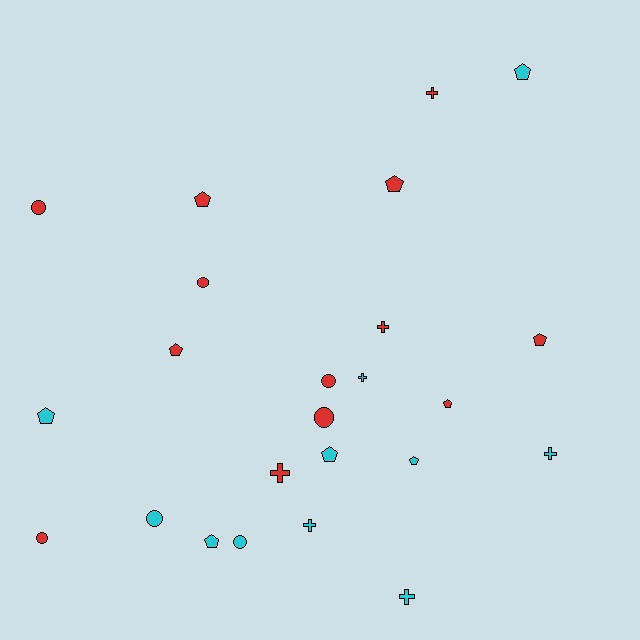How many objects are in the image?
There are 24 objects.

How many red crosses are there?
There are 3 red crosses.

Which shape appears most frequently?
Pentagon, with 10 objects.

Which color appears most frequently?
Red, with 13 objects.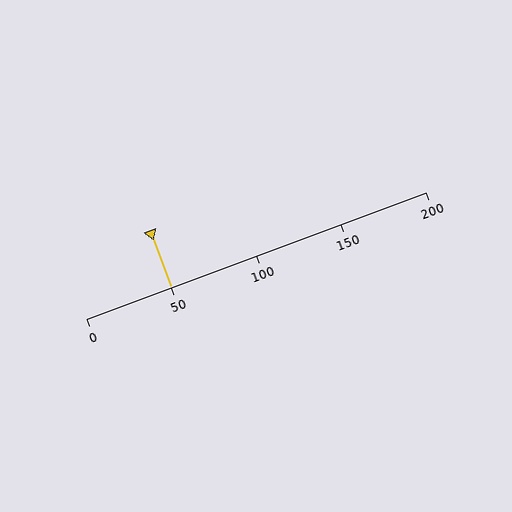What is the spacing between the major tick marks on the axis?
The major ticks are spaced 50 apart.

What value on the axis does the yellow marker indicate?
The marker indicates approximately 50.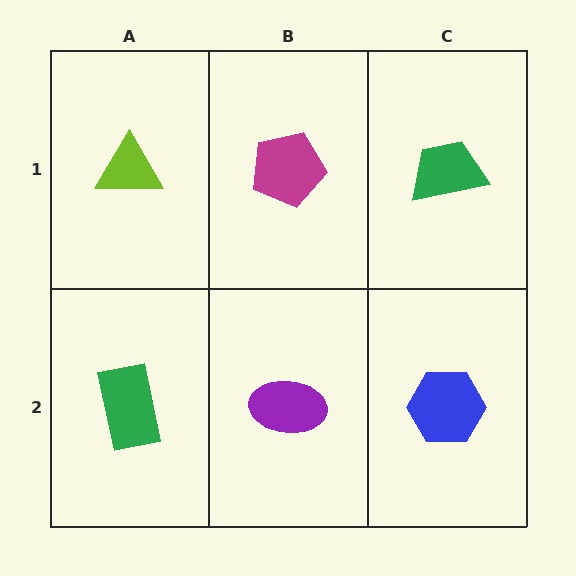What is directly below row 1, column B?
A purple ellipse.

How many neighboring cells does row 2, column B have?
3.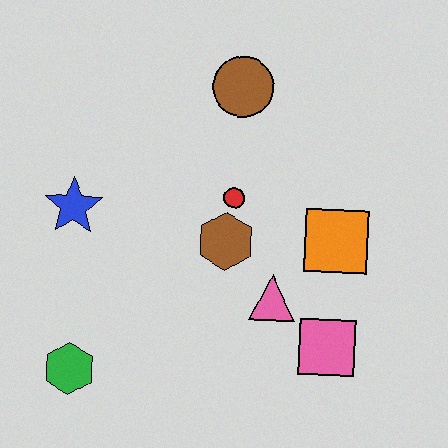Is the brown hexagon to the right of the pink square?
No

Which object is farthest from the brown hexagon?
The green hexagon is farthest from the brown hexagon.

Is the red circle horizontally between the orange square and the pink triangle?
No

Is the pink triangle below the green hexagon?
No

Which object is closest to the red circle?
The brown hexagon is closest to the red circle.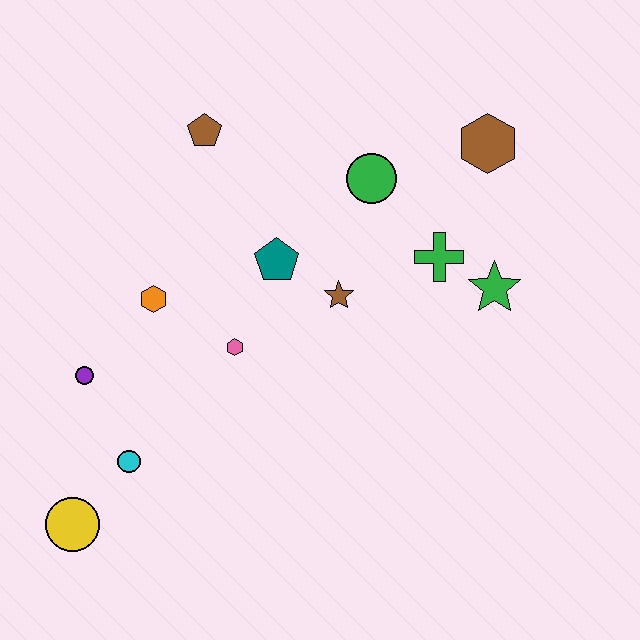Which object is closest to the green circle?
The green cross is closest to the green circle.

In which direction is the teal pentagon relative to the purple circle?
The teal pentagon is to the right of the purple circle.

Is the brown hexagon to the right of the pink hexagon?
Yes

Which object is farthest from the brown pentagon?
The yellow circle is farthest from the brown pentagon.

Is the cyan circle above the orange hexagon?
No